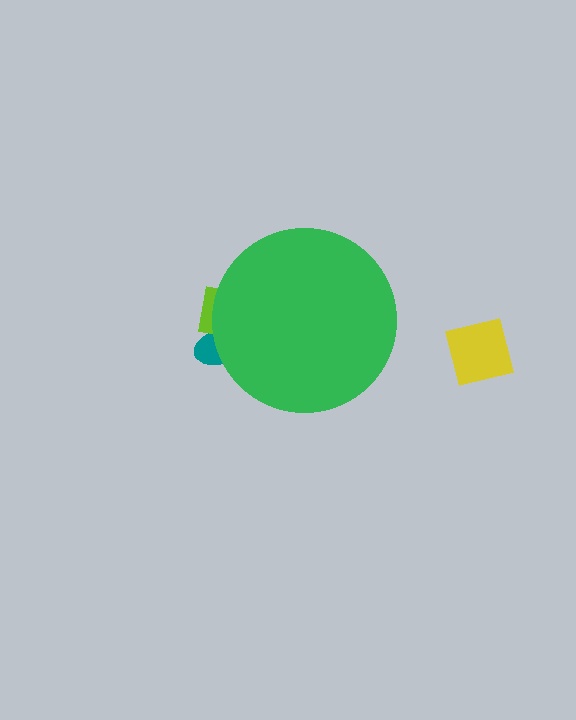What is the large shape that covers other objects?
A green circle.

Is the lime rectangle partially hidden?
Yes, the lime rectangle is partially hidden behind the green circle.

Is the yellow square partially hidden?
No, the yellow square is fully visible.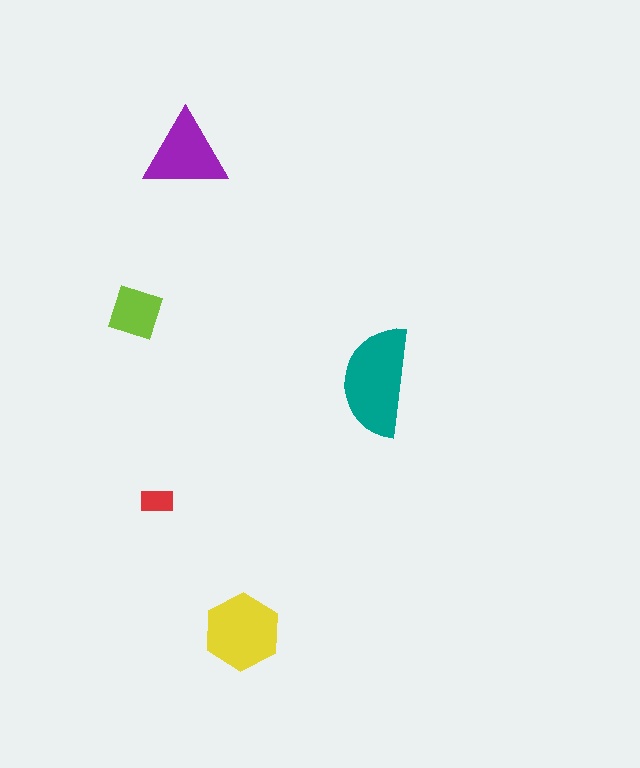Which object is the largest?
The teal semicircle.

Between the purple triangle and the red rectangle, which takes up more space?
The purple triangle.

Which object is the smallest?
The red rectangle.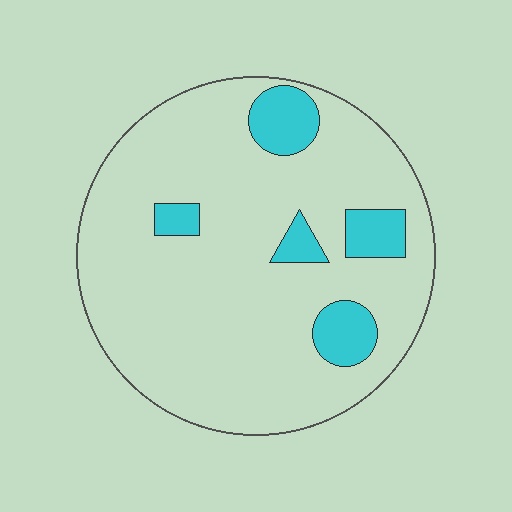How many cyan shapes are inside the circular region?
5.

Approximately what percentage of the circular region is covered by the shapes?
Approximately 15%.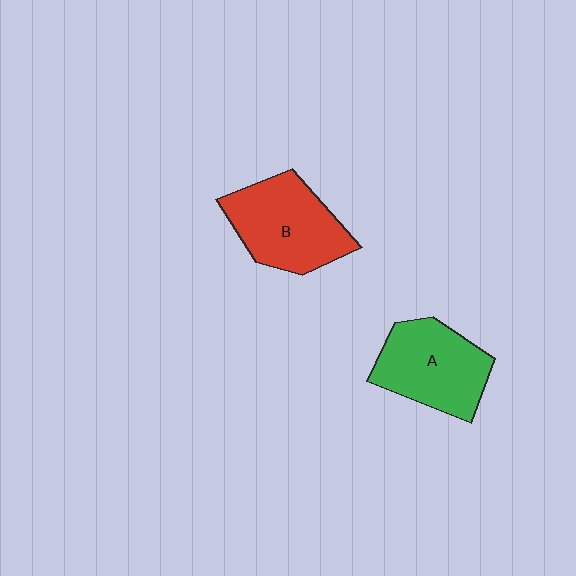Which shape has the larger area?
Shape B (red).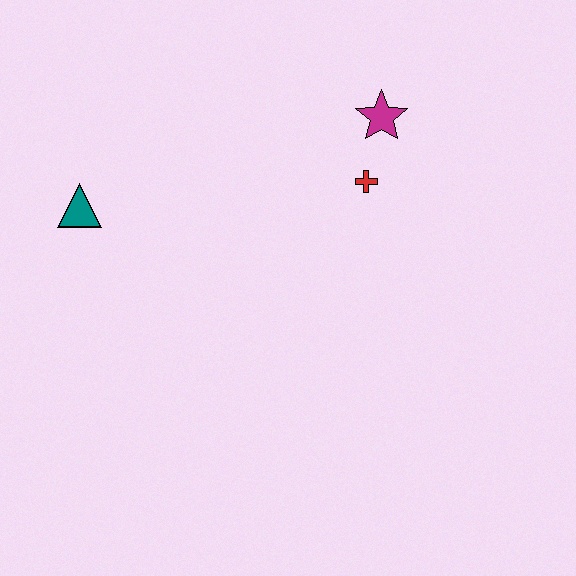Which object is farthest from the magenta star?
The teal triangle is farthest from the magenta star.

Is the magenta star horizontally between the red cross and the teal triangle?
No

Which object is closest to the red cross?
The magenta star is closest to the red cross.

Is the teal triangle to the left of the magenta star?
Yes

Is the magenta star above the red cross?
Yes